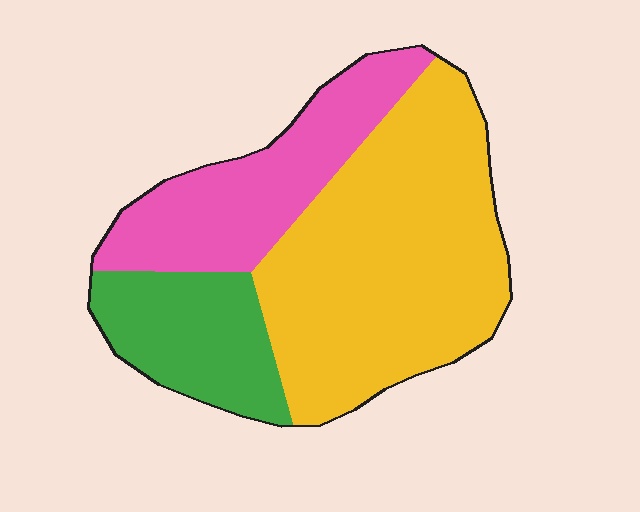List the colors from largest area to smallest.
From largest to smallest: yellow, pink, green.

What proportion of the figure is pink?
Pink takes up about one quarter (1/4) of the figure.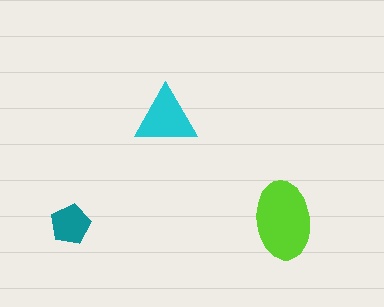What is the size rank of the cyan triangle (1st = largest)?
2nd.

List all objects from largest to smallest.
The lime ellipse, the cyan triangle, the teal pentagon.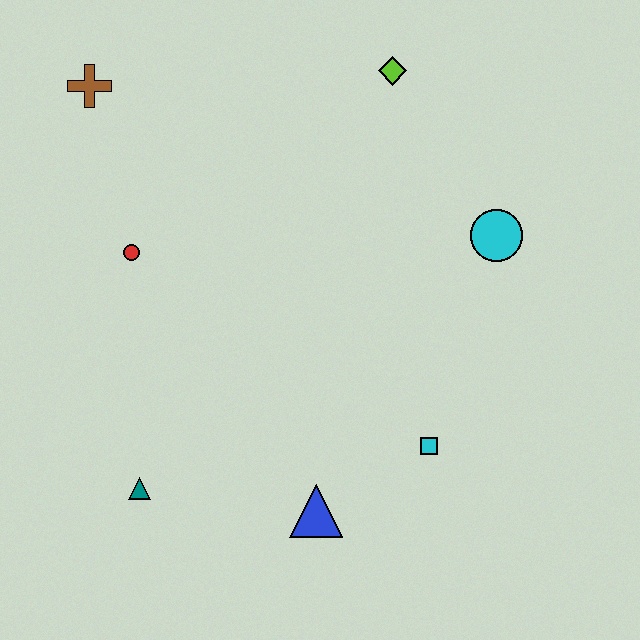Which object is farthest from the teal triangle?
The lime diamond is farthest from the teal triangle.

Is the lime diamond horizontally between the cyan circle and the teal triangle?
Yes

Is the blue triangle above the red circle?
No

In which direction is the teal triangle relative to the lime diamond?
The teal triangle is below the lime diamond.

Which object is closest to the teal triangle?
The blue triangle is closest to the teal triangle.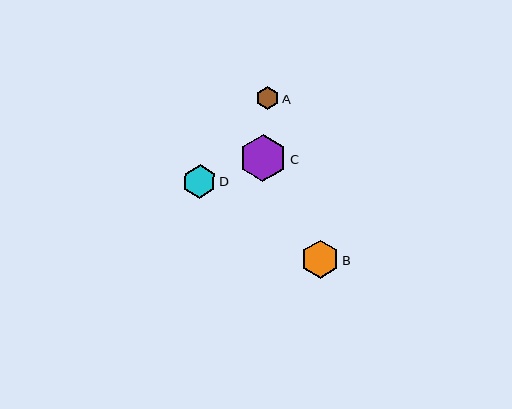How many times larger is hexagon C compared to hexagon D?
Hexagon C is approximately 1.4 times the size of hexagon D.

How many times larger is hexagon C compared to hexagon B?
Hexagon C is approximately 1.2 times the size of hexagon B.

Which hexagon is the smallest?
Hexagon A is the smallest with a size of approximately 23 pixels.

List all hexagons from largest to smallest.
From largest to smallest: C, B, D, A.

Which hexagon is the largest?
Hexagon C is the largest with a size of approximately 47 pixels.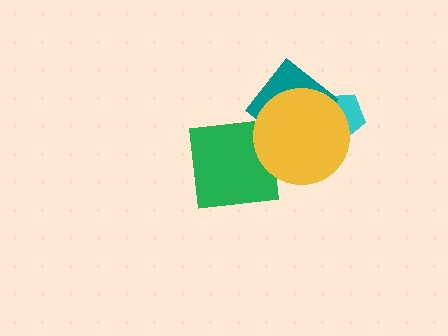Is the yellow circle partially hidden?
No, no other shape covers it.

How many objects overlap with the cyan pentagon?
2 objects overlap with the cyan pentagon.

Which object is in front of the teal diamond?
The yellow circle is in front of the teal diamond.